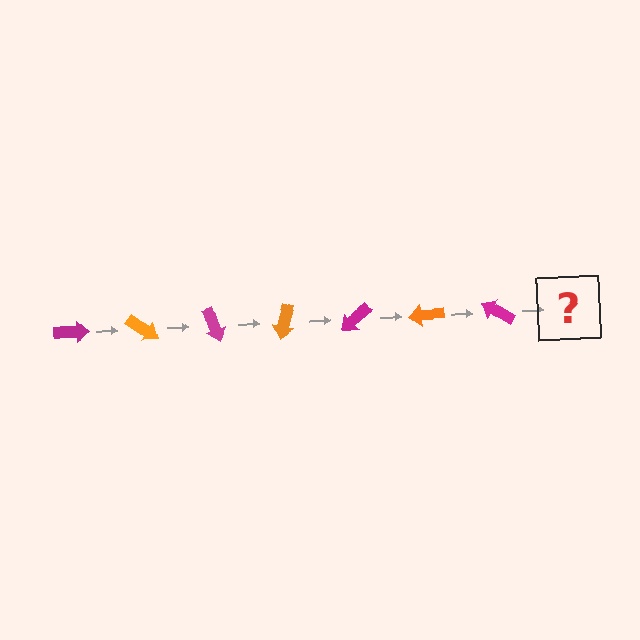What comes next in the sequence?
The next element should be an orange arrow, rotated 245 degrees from the start.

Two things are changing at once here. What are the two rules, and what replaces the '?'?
The two rules are that it rotates 35 degrees each step and the color cycles through magenta and orange. The '?' should be an orange arrow, rotated 245 degrees from the start.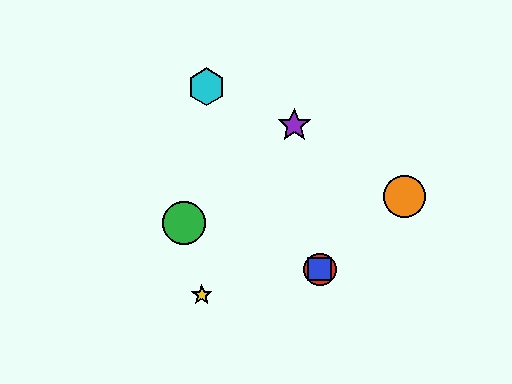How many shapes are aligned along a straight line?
3 shapes (the red circle, the blue square, the cyan hexagon) are aligned along a straight line.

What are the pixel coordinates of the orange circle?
The orange circle is at (404, 197).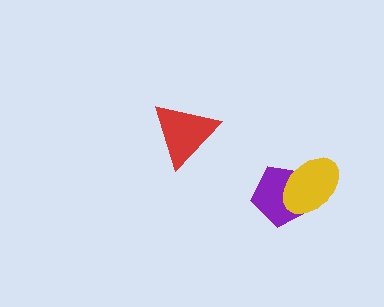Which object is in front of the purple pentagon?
The yellow ellipse is in front of the purple pentagon.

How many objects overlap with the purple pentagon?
1 object overlaps with the purple pentagon.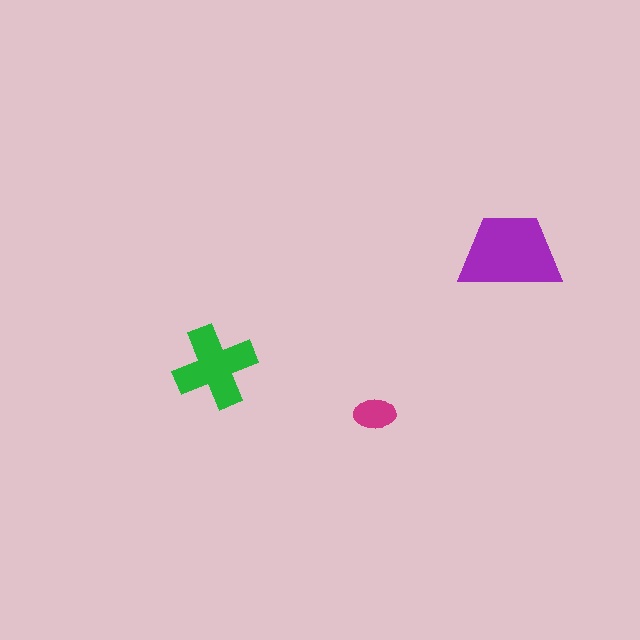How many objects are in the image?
There are 3 objects in the image.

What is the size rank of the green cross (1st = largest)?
2nd.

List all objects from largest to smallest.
The purple trapezoid, the green cross, the magenta ellipse.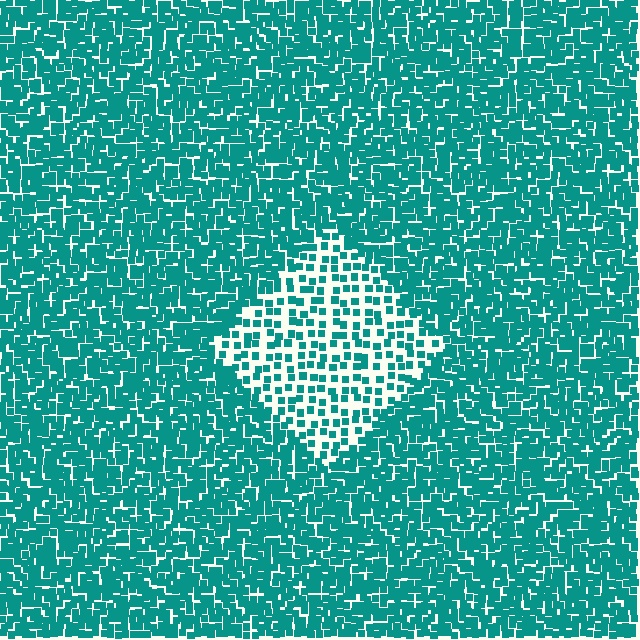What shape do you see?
I see a diamond.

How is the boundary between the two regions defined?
The boundary is defined by a change in element density (approximately 2.3x ratio). All elements are the same color, size, and shape.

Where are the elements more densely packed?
The elements are more densely packed outside the diamond boundary.